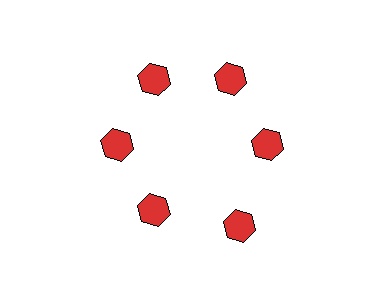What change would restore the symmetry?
The symmetry would be restored by moving it inward, back onto the ring so that all 6 hexagons sit at equal angles and equal distance from the center.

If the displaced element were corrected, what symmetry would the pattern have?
It would have 6-fold rotational symmetry — the pattern would map onto itself every 60 degrees.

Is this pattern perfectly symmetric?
No. The 6 red hexagons are arranged in a ring, but one element near the 5 o'clock position is pushed outward from the center, breaking the 6-fold rotational symmetry.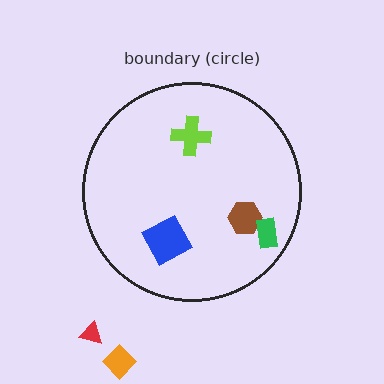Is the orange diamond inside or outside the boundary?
Outside.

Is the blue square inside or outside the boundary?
Inside.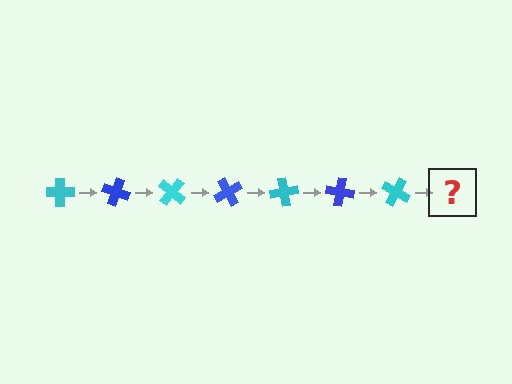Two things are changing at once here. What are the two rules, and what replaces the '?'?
The two rules are that it rotates 20 degrees each step and the color cycles through cyan and blue. The '?' should be a blue cross, rotated 140 degrees from the start.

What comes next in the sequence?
The next element should be a blue cross, rotated 140 degrees from the start.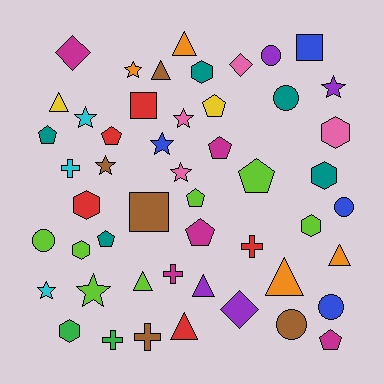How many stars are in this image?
There are 9 stars.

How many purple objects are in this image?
There are 4 purple objects.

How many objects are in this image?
There are 50 objects.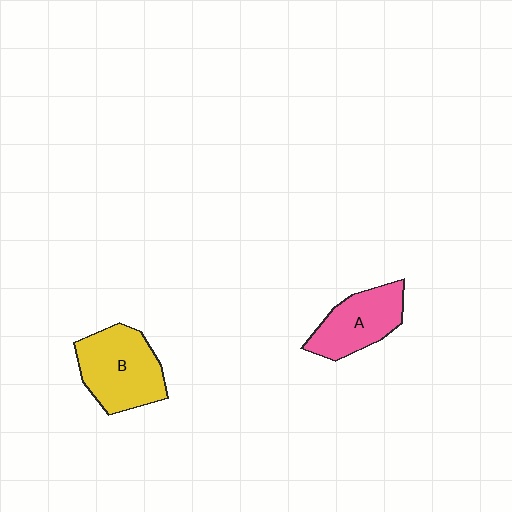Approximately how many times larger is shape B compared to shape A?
Approximately 1.3 times.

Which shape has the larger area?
Shape B (yellow).